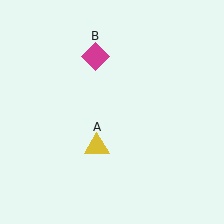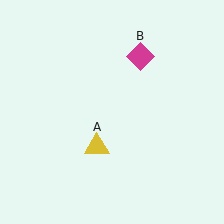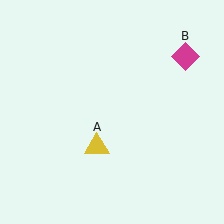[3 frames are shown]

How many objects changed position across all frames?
1 object changed position: magenta diamond (object B).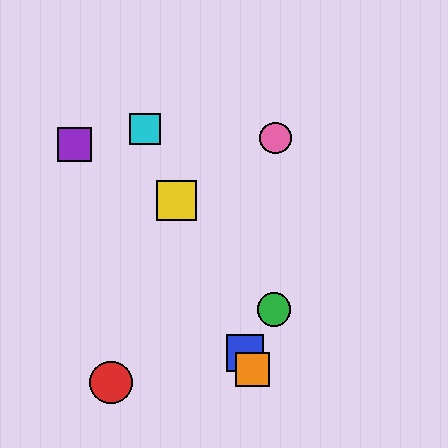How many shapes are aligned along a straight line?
4 shapes (the blue square, the yellow square, the orange square, the cyan square) are aligned along a straight line.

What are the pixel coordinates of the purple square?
The purple square is at (74, 144).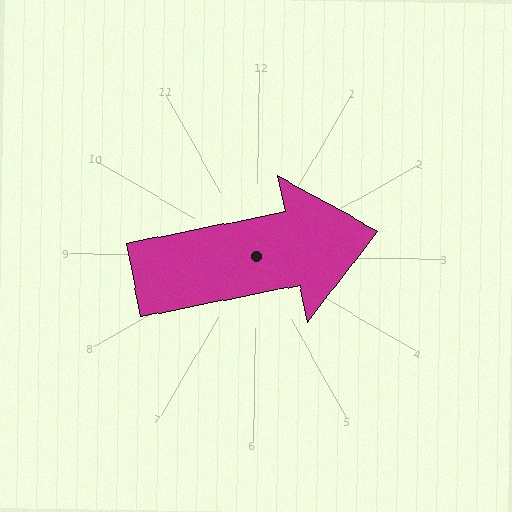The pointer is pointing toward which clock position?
Roughly 3 o'clock.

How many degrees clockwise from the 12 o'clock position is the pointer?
Approximately 78 degrees.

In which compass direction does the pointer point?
East.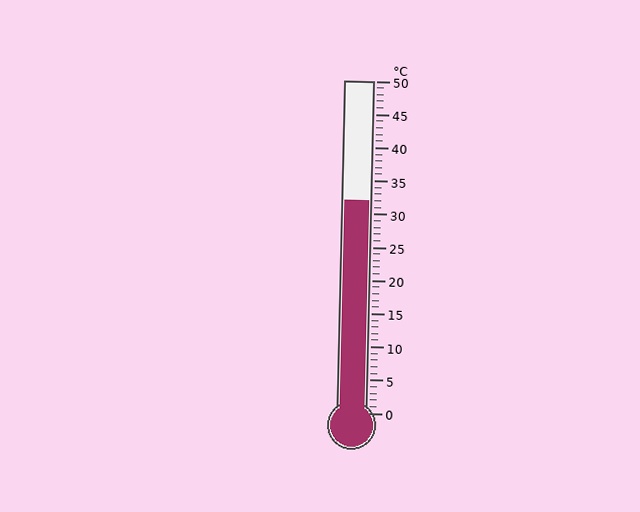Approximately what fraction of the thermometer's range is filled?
The thermometer is filled to approximately 65% of its range.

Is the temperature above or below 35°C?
The temperature is below 35°C.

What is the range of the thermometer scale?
The thermometer scale ranges from 0°C to 50°C.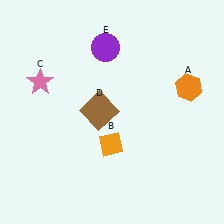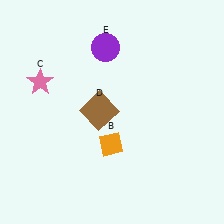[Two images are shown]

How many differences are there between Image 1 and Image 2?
There is 1 difference between the two images.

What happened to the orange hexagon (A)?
The orange hexagon (A) was removed in Image 2. It was in the top-right area of Image 1.